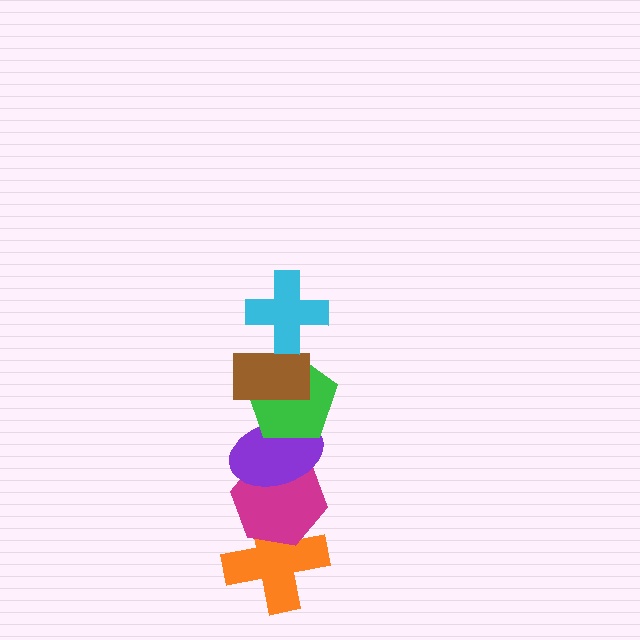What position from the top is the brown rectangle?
The brown rectangle is 2nd from the top.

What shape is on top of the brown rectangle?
The cyan cross is on top of the brown rectangle.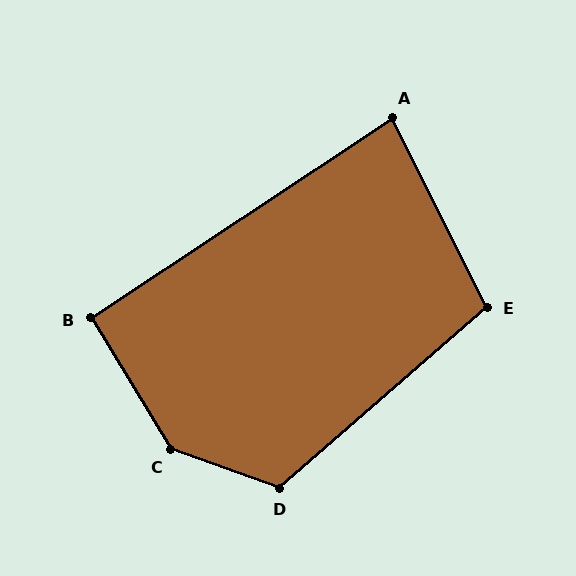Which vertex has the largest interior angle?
C, at approximately 140 degrees.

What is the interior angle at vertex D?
Approximately 120 degrees (obtuse).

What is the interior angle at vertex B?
Approximately 92 degrees (approximately right).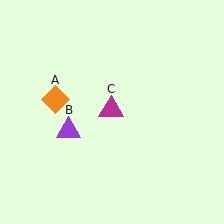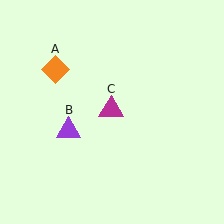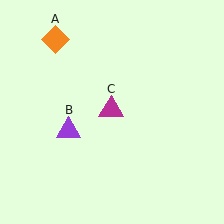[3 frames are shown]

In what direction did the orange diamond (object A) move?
The orange diamond (object A) moved up.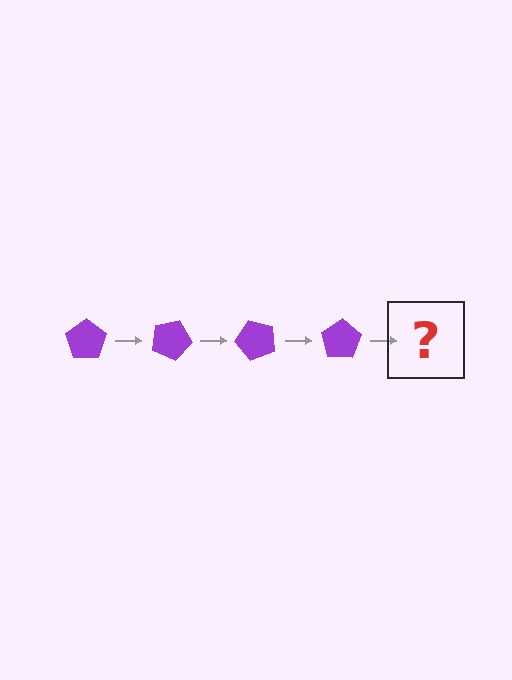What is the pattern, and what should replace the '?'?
The pattern is that the pentagon rotates 25 degrees each step. The '?' should be a purple pentagon rotated 100 degrees.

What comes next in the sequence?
The next element should be a purple pentagon rotated 100 degrees.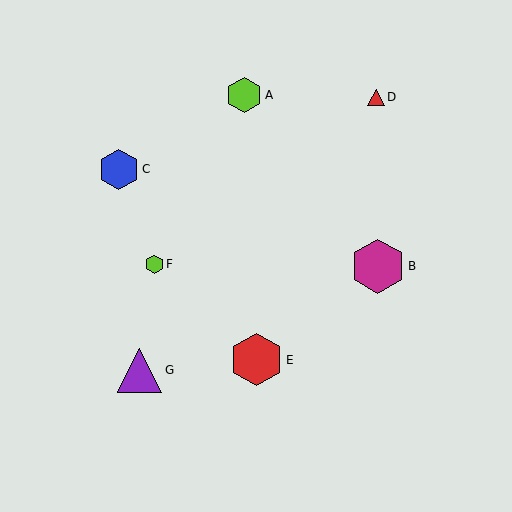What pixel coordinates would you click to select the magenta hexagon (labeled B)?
Click at (378, 266) to select the magenta hexagon B.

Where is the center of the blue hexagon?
The center of the blue hexagon is at (119, 169).